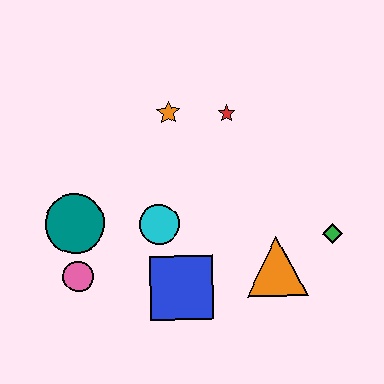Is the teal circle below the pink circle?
No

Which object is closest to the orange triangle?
The green diamond is closest to the orange triangle.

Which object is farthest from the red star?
The pink circle is farthest from the red star.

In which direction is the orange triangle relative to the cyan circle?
The orange triangle is to the right of the cyan circle.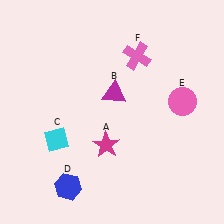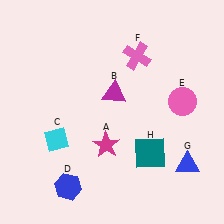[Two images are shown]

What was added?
A blue triangle (G), a teal square (H) were added in Image 2.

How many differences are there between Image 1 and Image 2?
There are 2 differences between the two images.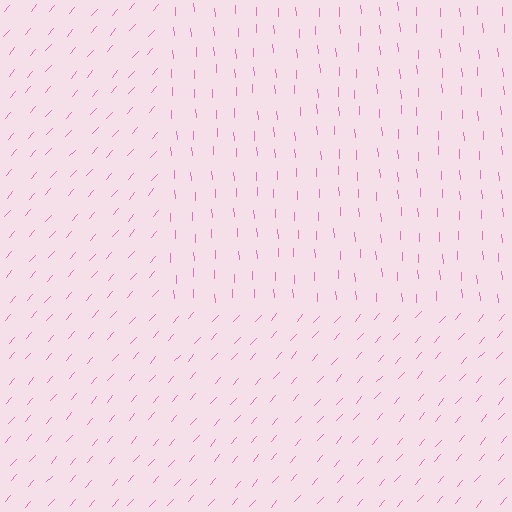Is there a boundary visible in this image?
Yes, there is a texture boundary formed by a change in line orientation.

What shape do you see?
I see a rectangle.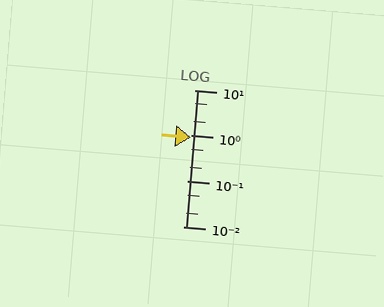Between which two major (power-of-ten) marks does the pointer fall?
The pointer is between 0.1 and 1.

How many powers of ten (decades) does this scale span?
The scale spans 3 decades, from 0.01 to 10.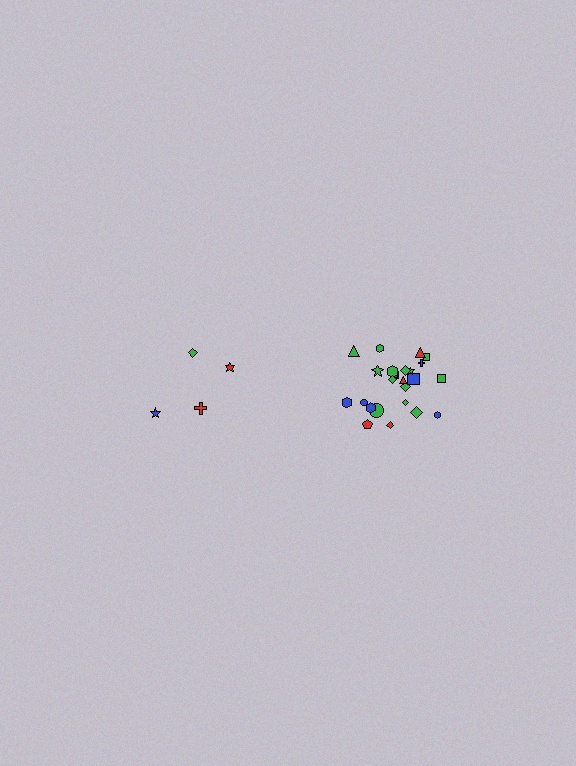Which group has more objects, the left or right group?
The right group.